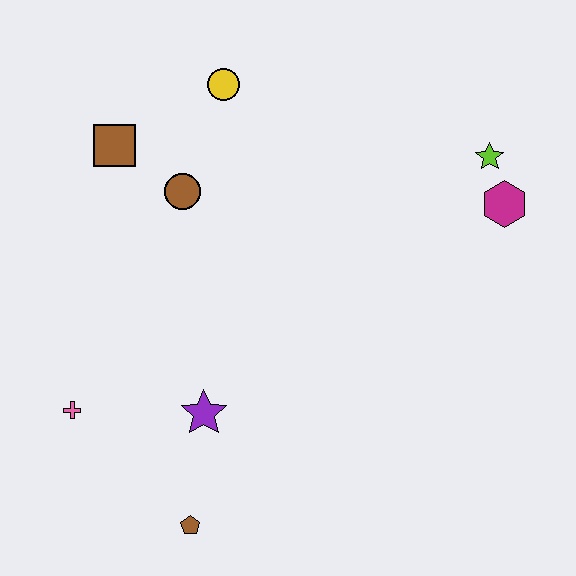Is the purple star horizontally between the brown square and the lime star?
Yes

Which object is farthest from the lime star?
The pink cross is farthest from the lime star.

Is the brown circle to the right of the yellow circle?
No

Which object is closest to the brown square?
The brown circle is closest to the brown square.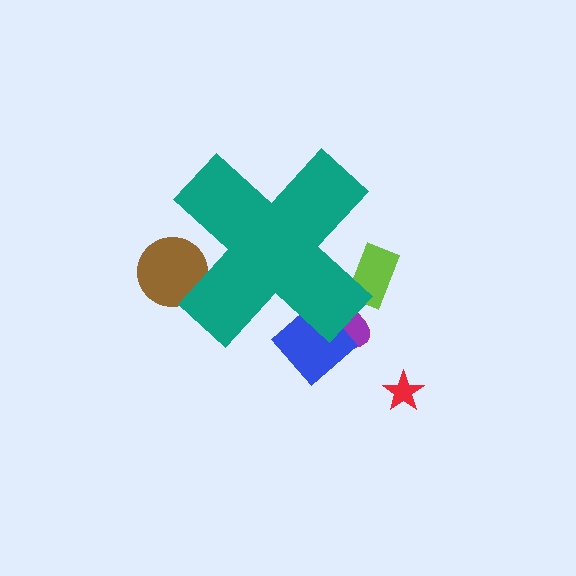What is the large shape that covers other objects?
A teal cross.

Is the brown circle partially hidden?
Yes, the brown circle is partially hidden behind the teal cross.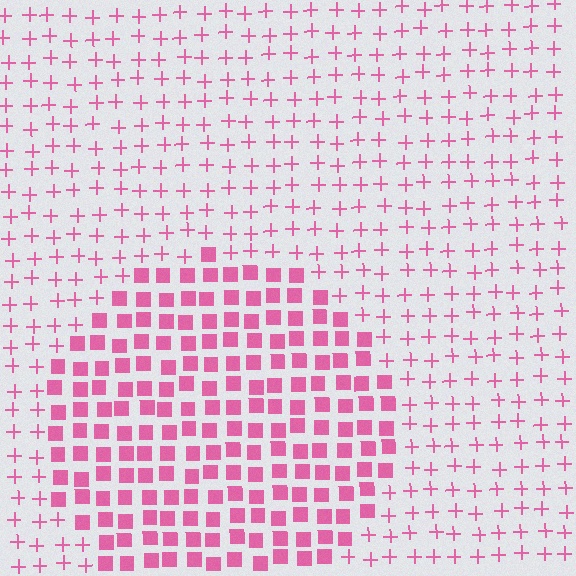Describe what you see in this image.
The image is filled with small pink elements arranged in a uniform grid. A circle-shaped region contains squares, while the surrounding area contains plus signs. The boundary is defined purely by the change in element shape.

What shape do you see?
I see a circle.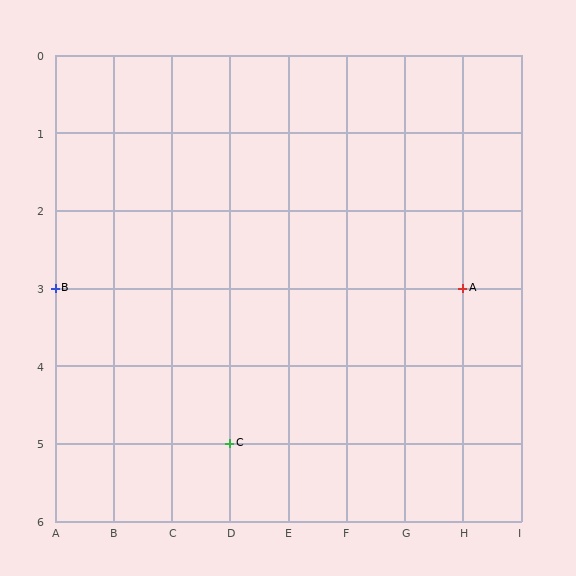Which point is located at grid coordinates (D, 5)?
Point C is at (D, 5).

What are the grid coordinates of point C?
Point C is at grid coordinates (D, 5).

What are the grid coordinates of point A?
Point A is at grid coordinates (H, 3).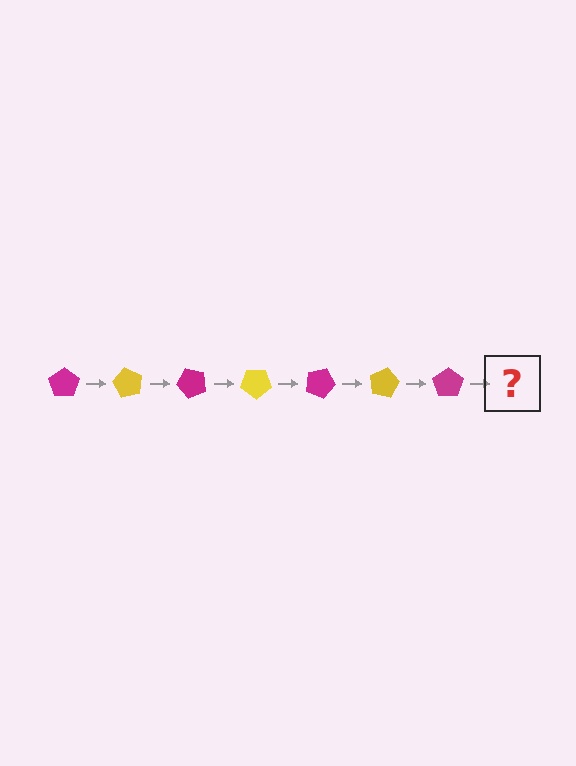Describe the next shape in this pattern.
It should be a yellow pentagon, rotated 420 degrees from the start.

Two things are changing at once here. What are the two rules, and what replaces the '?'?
The two rules are that it rotates 60 degrees each step and the color cycles through magenta and yellow. The '?' should be a yellow pentagon, rotated 420 degrees from the start.